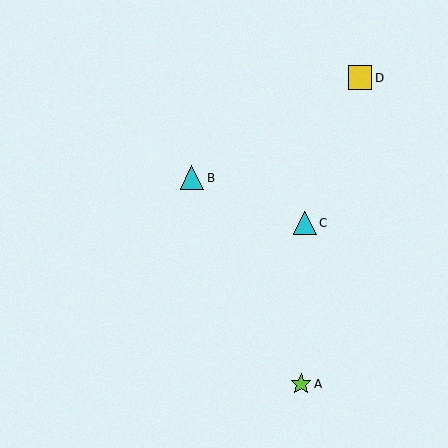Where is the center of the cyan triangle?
The center of the cyan triangle is at (305, 223).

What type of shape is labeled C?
Shape C is a cyan triangle.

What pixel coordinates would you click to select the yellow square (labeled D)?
Click at (360, 78) to select the yellow square D.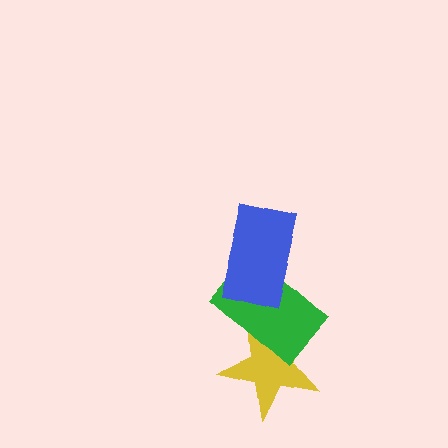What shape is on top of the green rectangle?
The blue rectangle is on top of the green rectangle.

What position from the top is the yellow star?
The yellow star is 3rd from the top.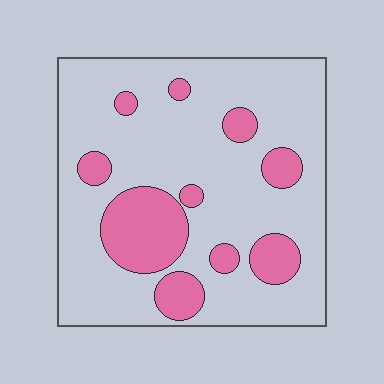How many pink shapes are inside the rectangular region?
10.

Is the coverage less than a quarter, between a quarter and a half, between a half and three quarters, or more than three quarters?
Less than a quarter.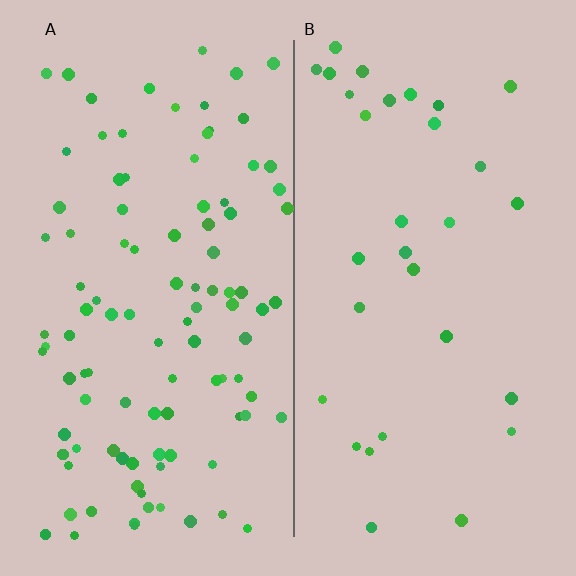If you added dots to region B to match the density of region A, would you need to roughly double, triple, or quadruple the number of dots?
Approximately triple.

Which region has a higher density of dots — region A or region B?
A (the left).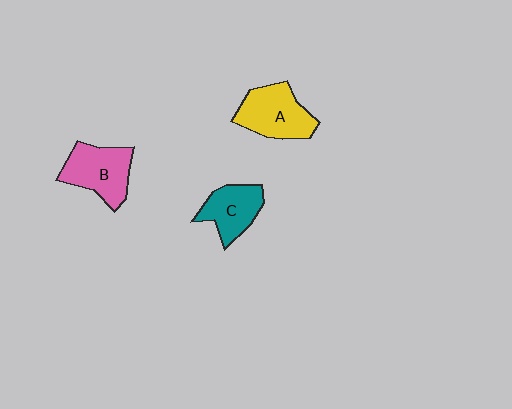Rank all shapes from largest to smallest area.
From largest to smallest: A (yellow), B (pink), C (teal).